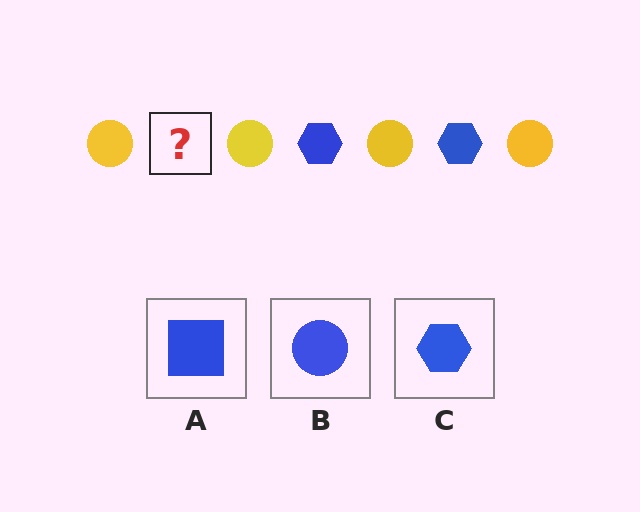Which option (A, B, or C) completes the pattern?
C.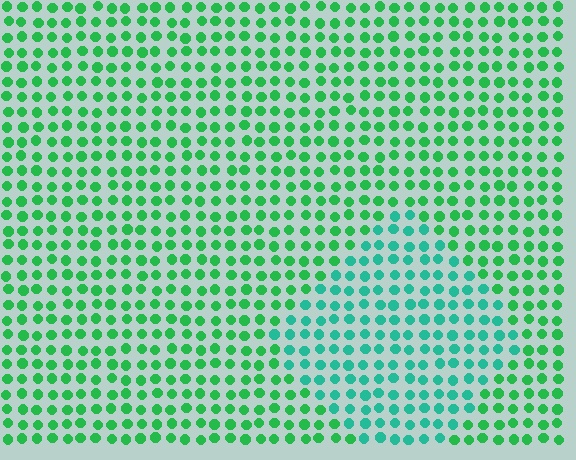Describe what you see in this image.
The image is filled with small green elements in a uniform arrangement. A diamond-shaped region is visible where the elements are tinted to a slightly different hue, forming a subtle color boundary.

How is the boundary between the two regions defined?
The boundary is defined purely by a slight shift in hue (about 31 degrees). Spacing, size, and orientation are identical on both sides.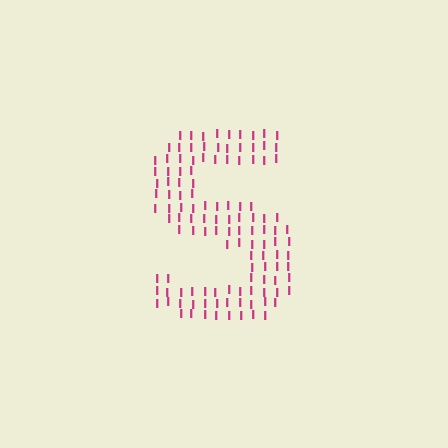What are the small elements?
The small elements are letter I's.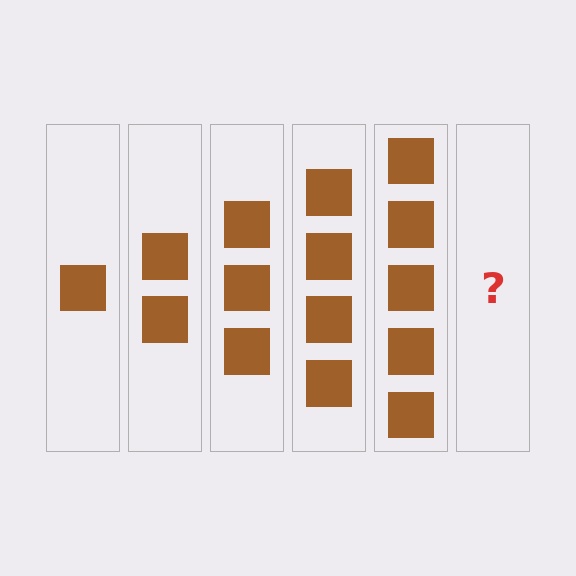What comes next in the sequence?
The next element should be 6 squares.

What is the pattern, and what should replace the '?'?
The pattern is that each step adds one more square. The '?' should be 6 squares.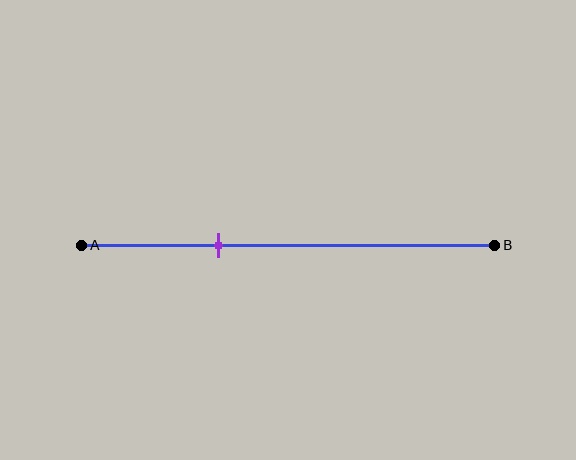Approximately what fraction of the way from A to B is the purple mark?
The purple mark is approximately 35% of the way from A to B.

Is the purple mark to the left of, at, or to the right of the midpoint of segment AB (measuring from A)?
The purple mark is to the left of the midpoint of segment AB.